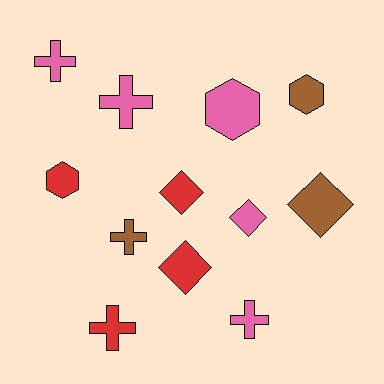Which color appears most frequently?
Pink, with 5 objects.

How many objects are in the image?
There are 12 objects.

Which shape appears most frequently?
Cross, with 5 objects.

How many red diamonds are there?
There are 2 red diamonds.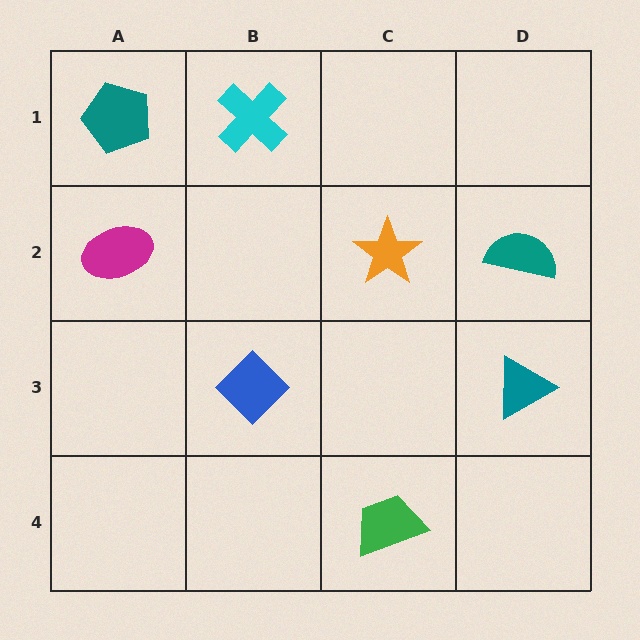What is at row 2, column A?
A magenta ellipse.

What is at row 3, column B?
A blue diamond.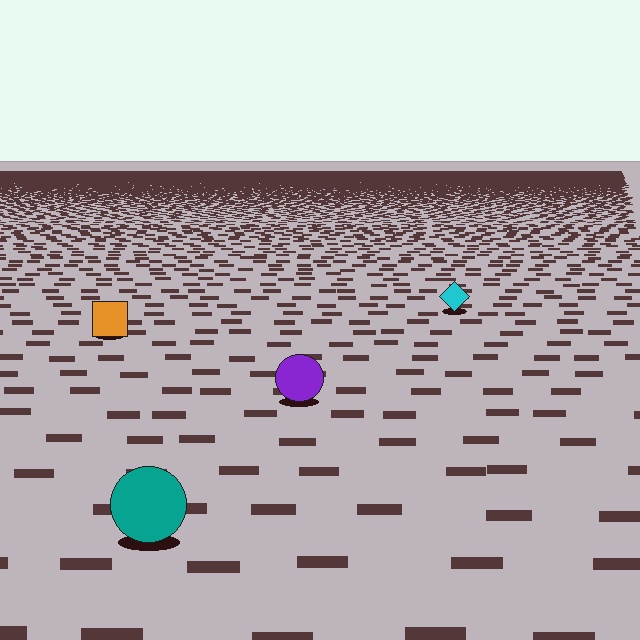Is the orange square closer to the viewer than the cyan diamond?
Yes. The orange square is closer — you can tell from the texture gradient: the ground texture is coarser near it.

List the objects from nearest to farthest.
From nearest to farthest: the teal circle, the purple circle, the orange square, the cyan diamond.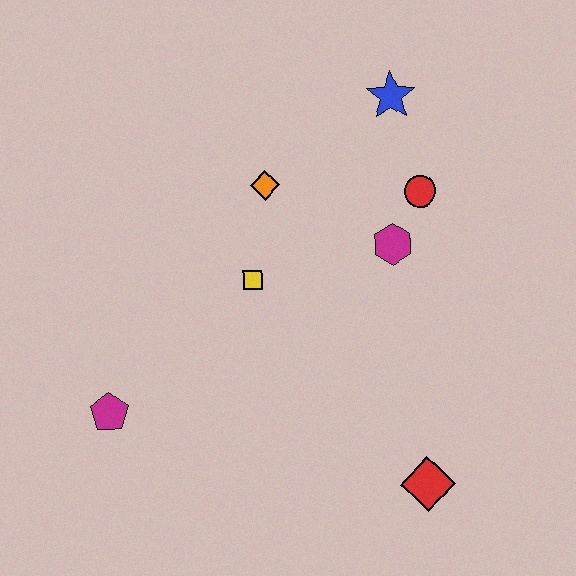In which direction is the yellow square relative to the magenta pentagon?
The yellow square is to the right of the magenta pentagon.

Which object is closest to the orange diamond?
The yellow square is closest to the orange diamond.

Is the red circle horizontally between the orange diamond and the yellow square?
No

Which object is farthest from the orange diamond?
The red diamond is farthest from the orange diamond.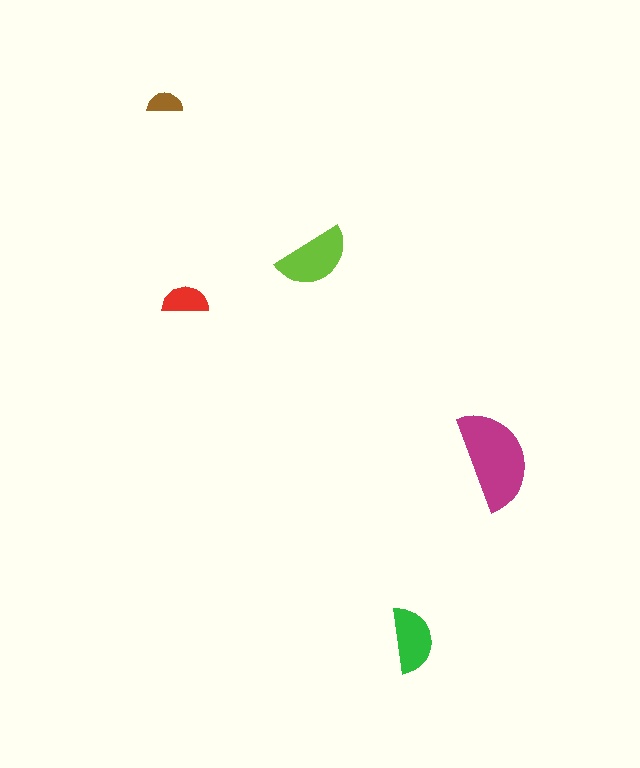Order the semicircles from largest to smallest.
the magenta one, the lime one, the green one, the red one, the brown one.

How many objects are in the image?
There are 5 objects in the image.